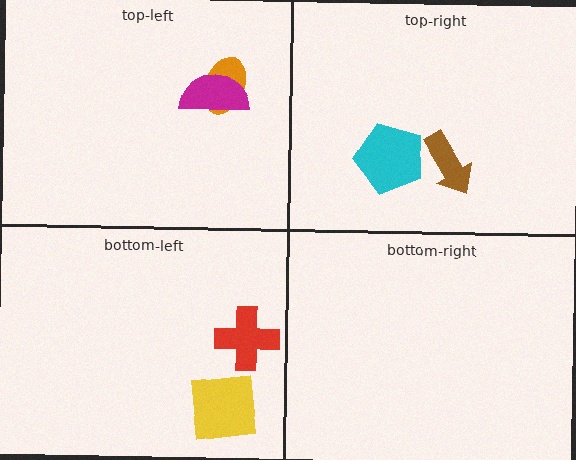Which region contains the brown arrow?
The top-right region.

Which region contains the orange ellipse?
The top-left region.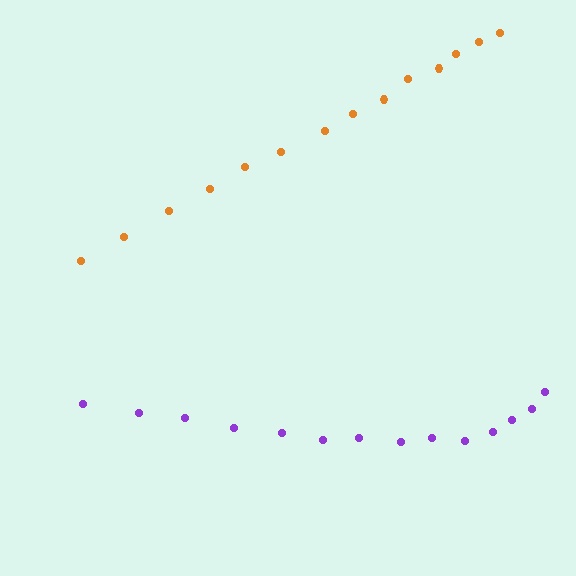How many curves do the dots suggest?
There are 2 distinct paths.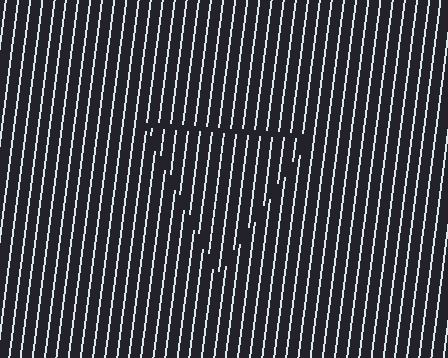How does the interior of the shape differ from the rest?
The interior of the shape contains the same grating, shifted by half a period — the contour is defined by the phase discontinuity where line-ends from the inner and outer gratings abut.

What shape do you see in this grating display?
An illusory triangle. The interior of the shape contains the same grating, shifted by half a period — the contour is defined by the phase discontinuity where line-ends from the inner and outer gratings abut.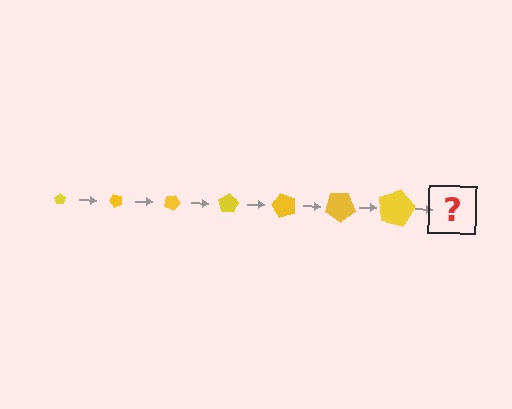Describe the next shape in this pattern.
It should be a pentagon, larger than the previous one and rotated 350 degrees from the start.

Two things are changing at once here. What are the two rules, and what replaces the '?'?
The two rules are that the pentagon grows larger each step and it rotates 50 degrees each step. The '?' should be a pentagon, larger than the previous one and rotated 350 degrees from the start.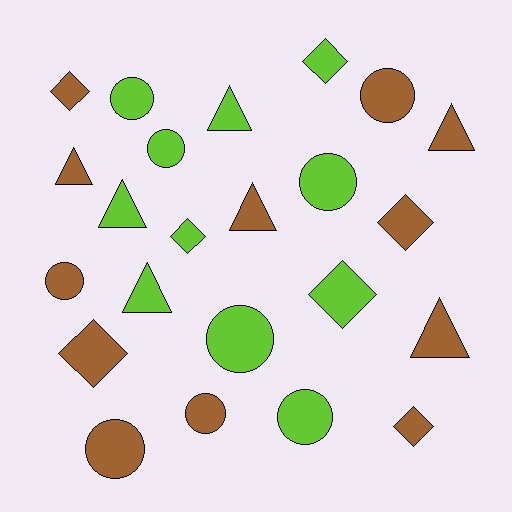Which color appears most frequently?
Brown, with 12 objects.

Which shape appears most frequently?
Circle, with 9 objects.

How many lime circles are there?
There are 5 lime circles.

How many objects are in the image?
There are 23 objects.